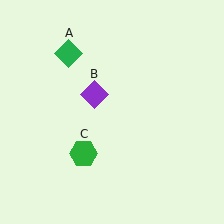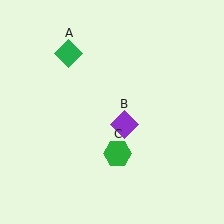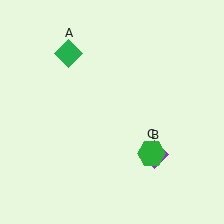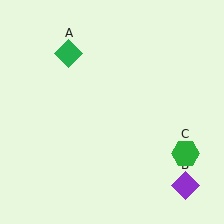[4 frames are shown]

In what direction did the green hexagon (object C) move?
The green hexagon (object C) moved right.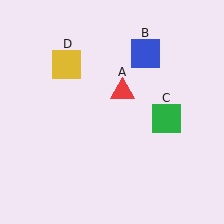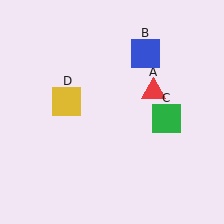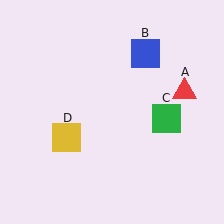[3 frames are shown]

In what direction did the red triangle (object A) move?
The red triangle (object A) moved right.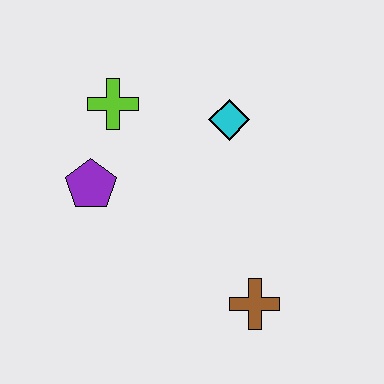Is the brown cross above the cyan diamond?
No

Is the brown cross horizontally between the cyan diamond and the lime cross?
No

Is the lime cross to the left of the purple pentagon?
No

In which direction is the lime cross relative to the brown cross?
The lime cross is above the brown cross.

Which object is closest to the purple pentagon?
The lime cross is closest to the purple pentagon.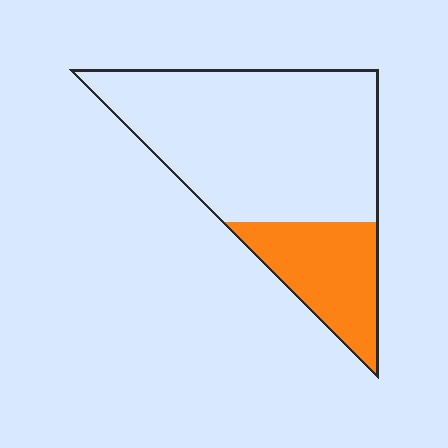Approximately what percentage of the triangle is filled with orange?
Approximately 25%.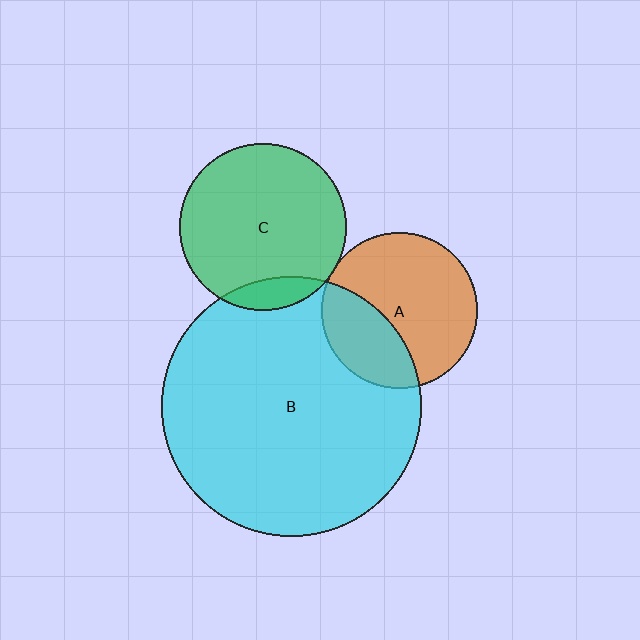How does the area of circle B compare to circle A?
Approximately 2.8 times.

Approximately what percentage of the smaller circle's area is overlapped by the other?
Approximately 35%.